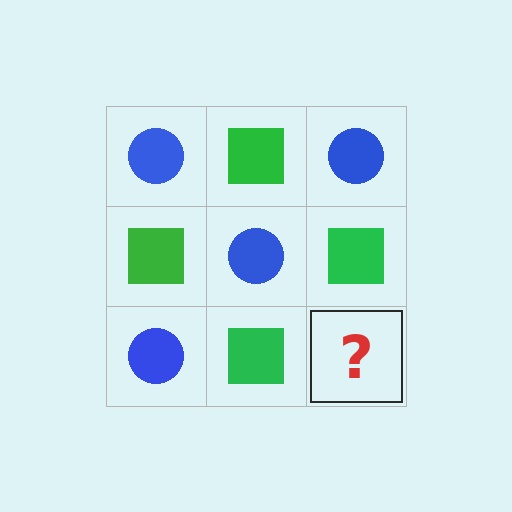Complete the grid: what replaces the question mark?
The question mark should be replaced with a blue circle.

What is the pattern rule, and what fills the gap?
The rule is that it alternates blue circle and green square in a checkerboard pattern. The gap should be filled with a blue circle.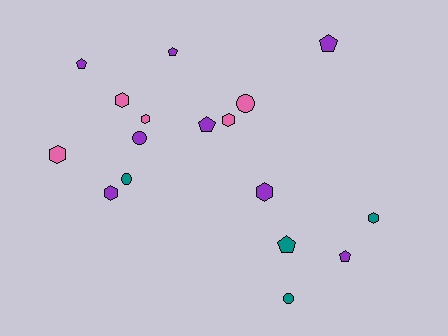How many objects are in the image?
There are 17 objects.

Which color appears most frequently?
Purple, with 8 objects.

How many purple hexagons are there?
There are 2 purple hexagons.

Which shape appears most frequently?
Hexagon, with 7 objects.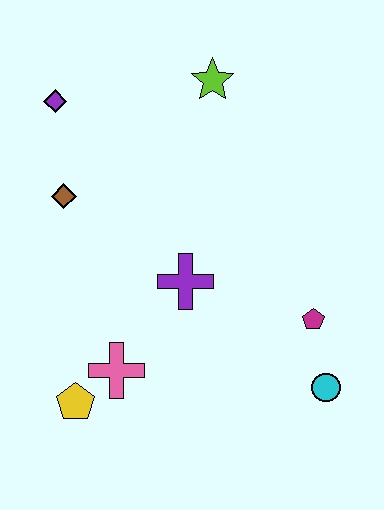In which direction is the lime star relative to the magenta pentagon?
The lime star is above the magenta pentagon.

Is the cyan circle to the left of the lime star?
No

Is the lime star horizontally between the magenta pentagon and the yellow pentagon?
Yes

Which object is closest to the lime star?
The purple diamond is closest to the lime star.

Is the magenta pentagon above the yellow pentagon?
Yes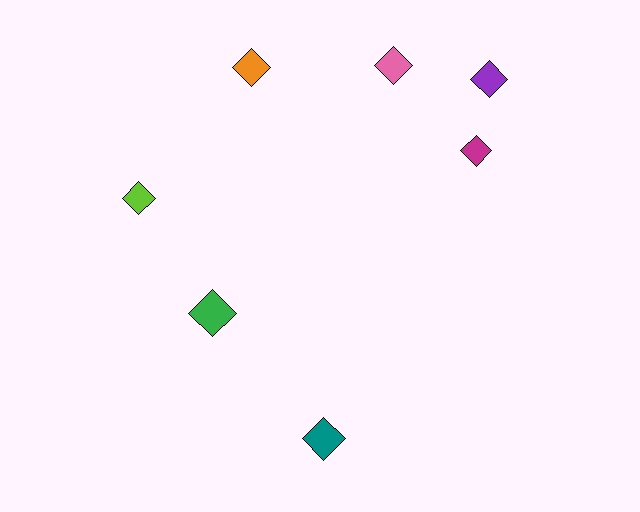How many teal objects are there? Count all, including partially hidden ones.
There is 1 teal object.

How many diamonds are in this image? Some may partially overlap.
There are 7 diamonds.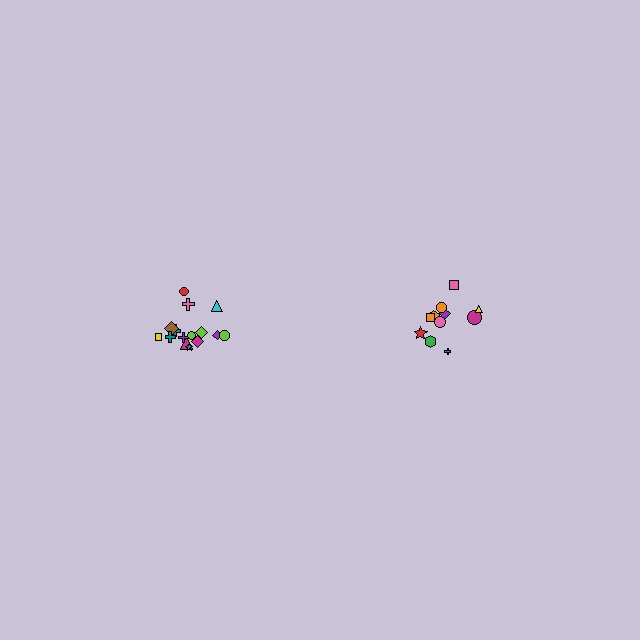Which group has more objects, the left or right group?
The left group.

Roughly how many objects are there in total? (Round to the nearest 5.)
Roughly 25 objects in total.